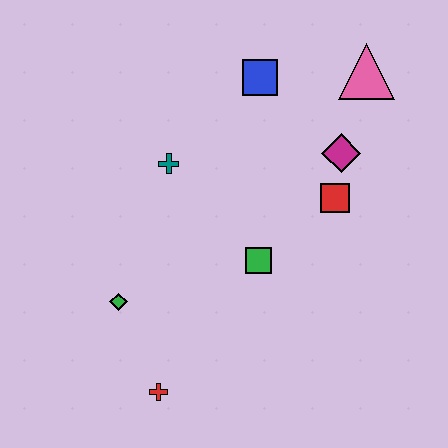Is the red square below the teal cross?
Yes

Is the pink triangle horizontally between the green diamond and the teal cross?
No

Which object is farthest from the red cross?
The pink triangle is farthest from the red cross.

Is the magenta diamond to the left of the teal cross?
No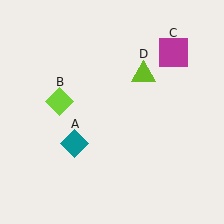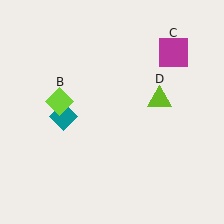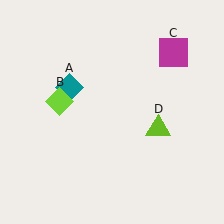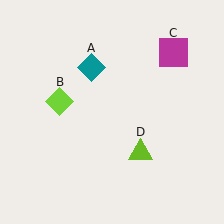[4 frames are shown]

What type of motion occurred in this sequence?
The teal diamond (object A), lime triangle (object D) rotated clockwise around the center of the scene.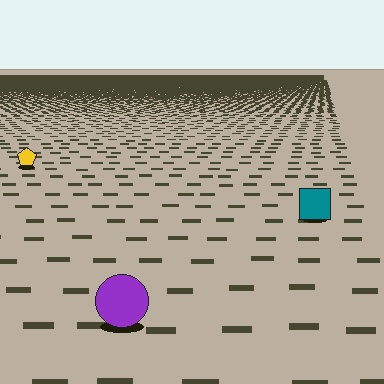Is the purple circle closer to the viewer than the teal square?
Yes. The purple circle is closer — you can tell from the texture gradient: the ground texture is coarser near it.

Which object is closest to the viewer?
The purple circle is closest. The texture marks near it are larger and more spread out.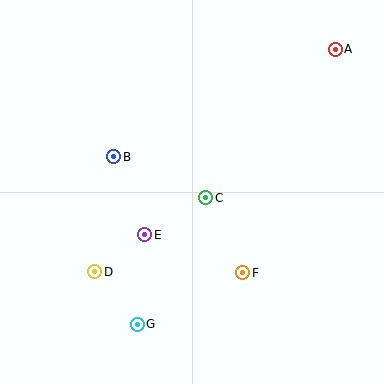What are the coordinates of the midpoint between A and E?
The midpoint between A and E is at (240, 142).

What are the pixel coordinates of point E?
Point E is at (145, 235).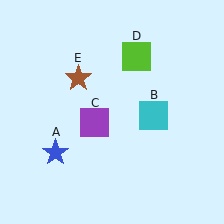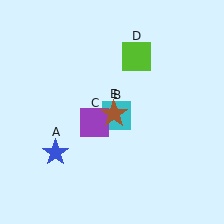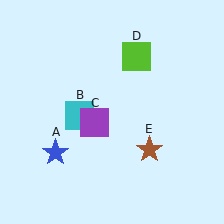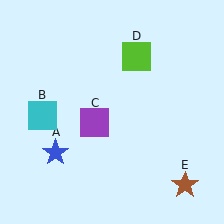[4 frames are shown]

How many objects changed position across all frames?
2 objects changed position: cyan square (object B), brown star (object E).